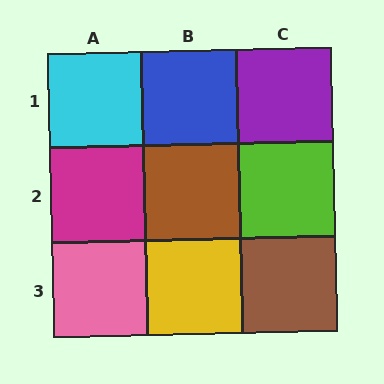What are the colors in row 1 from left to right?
Cyan, blue, purple.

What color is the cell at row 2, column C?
Lime.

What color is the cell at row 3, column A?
Pink.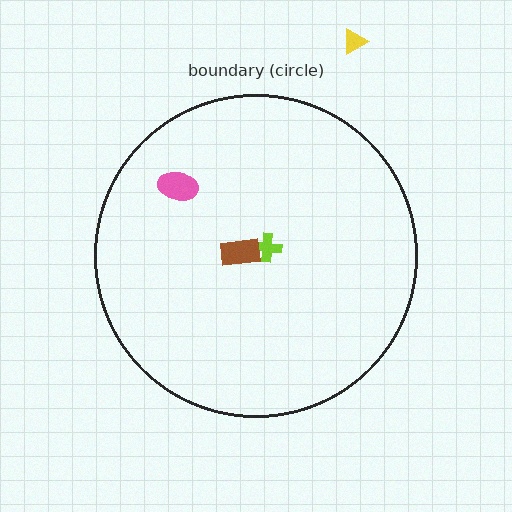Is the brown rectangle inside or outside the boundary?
Inside.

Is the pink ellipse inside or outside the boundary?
Inside.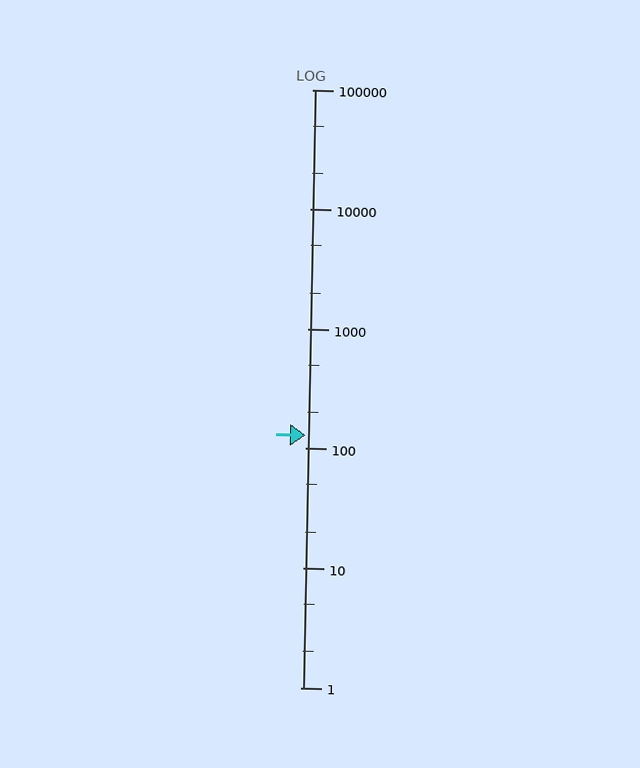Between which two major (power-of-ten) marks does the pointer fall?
The pointer is between 100 and 1000.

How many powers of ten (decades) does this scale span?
The scale spans 5 decades, from 1 to 100000.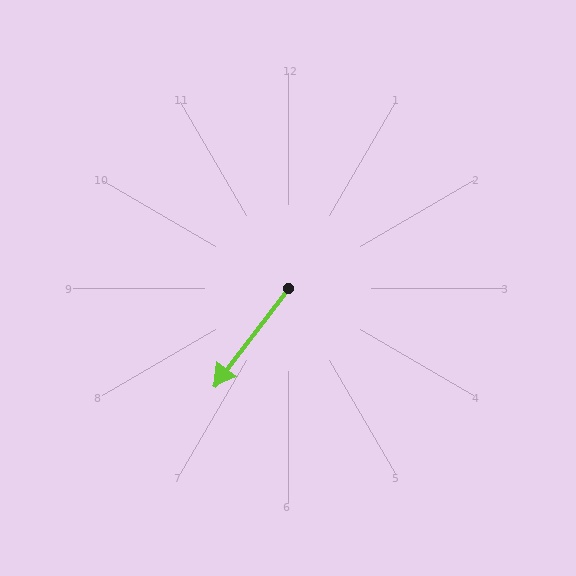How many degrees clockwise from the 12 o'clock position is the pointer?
Approximately 217 degrees.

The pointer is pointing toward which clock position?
Roughly 7 o'clock.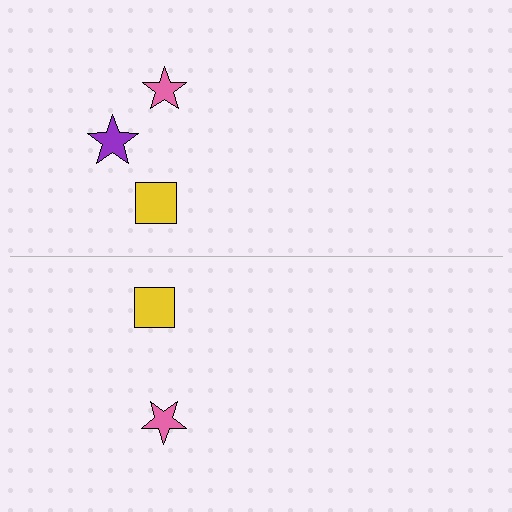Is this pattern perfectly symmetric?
No, the pattern is not perfectly symmetric. A purple star is missing from the bottom side.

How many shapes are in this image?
There are 5 shapes in this image.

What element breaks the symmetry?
A purple star is missing from the bottom side.